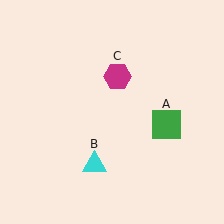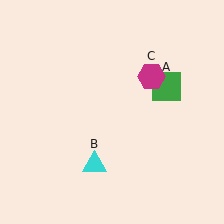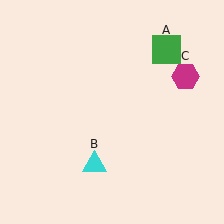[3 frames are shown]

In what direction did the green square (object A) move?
The green square (object A) moved up.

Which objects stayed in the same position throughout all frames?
Cyan triangle (object B) remained stationary.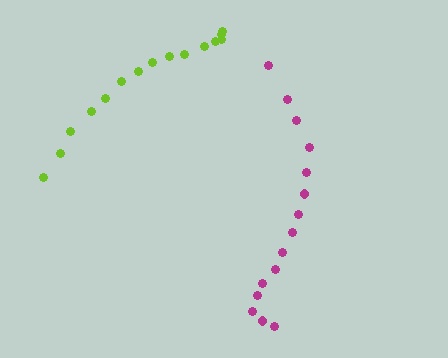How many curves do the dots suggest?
There are 2 distinct paths.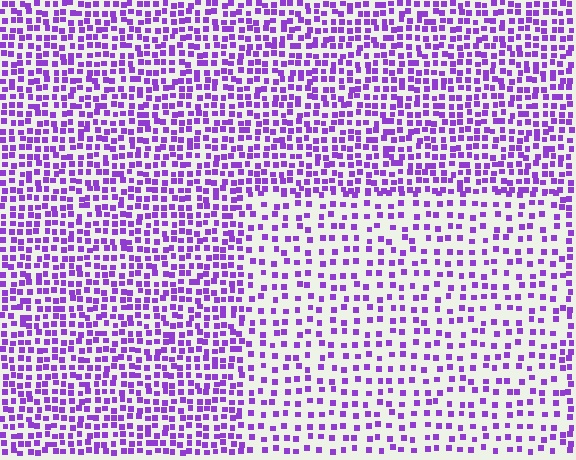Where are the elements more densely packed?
The elements are more densely packed outside the rectangle boundary.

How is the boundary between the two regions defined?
The boundary is defined by a change in element density (approximately 1.9x ratio). All elements are the same color, size, and shape.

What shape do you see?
I see a rectangle.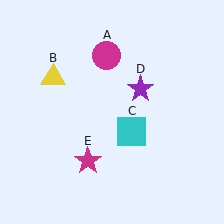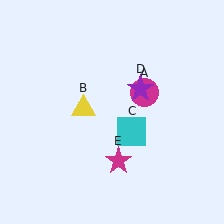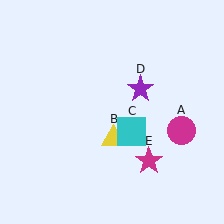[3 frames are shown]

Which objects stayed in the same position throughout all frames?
Cyan square (object C) and purple star (object D) remained stationary.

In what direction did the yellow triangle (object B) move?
The yellow triangle (object B) moved down and to the right.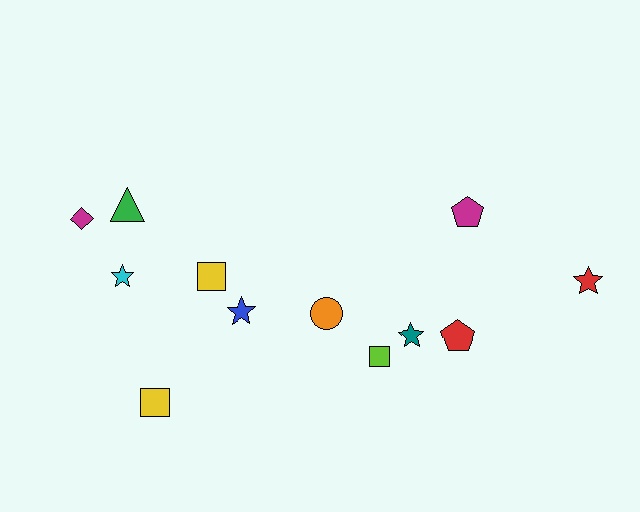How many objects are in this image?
There are 12 objects.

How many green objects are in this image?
There is 1 green object.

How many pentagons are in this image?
There are 2 pentagons.